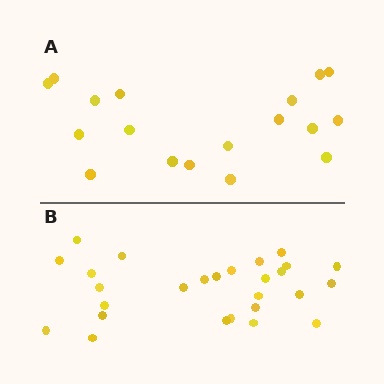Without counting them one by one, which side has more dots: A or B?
Region B (the bottom region) has more dots.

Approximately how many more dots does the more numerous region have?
Region B has roughly 8 or so more dots than region A.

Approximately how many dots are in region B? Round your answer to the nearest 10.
About 30 dots. (The exact count is 27, which rounds to 30.)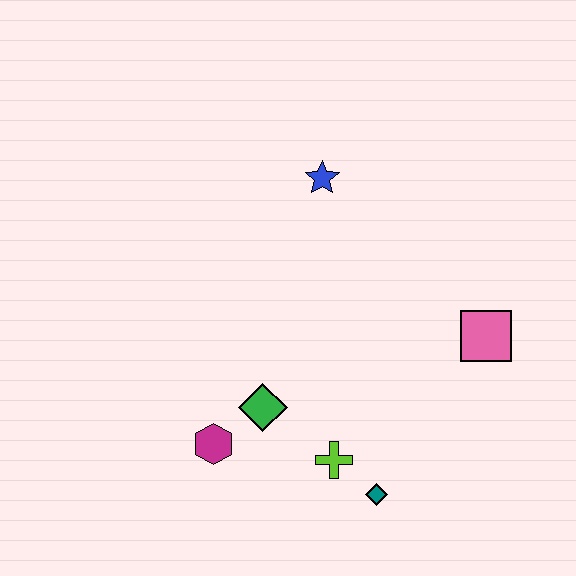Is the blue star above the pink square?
Yes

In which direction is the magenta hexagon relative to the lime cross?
The magenta hexagon is to the left of the lime cross.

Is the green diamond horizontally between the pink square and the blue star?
No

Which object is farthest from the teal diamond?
The blue star is farthest from the teal diamond.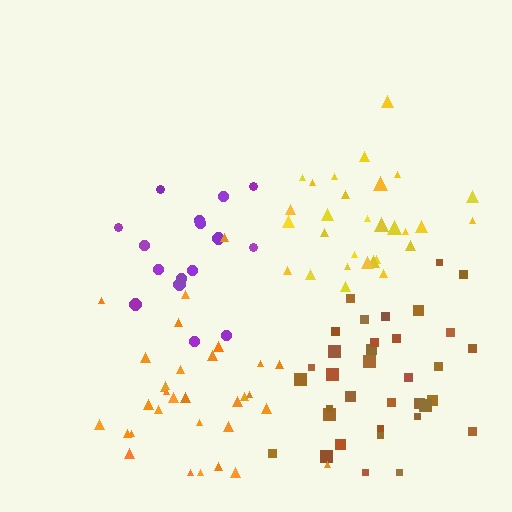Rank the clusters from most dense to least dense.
yellow, orange, brown, purple.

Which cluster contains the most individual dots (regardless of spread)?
Brown (35).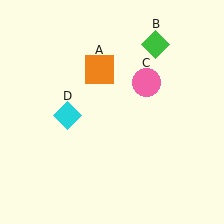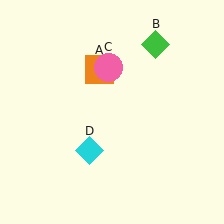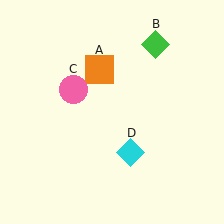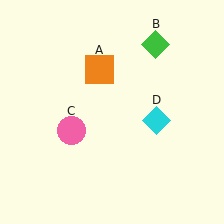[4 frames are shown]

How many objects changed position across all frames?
2 objects changed position: pink circle (object C), cyan diamond (object D).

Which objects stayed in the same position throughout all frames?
Orange square (object A) and green diamond (object B) remained stationary.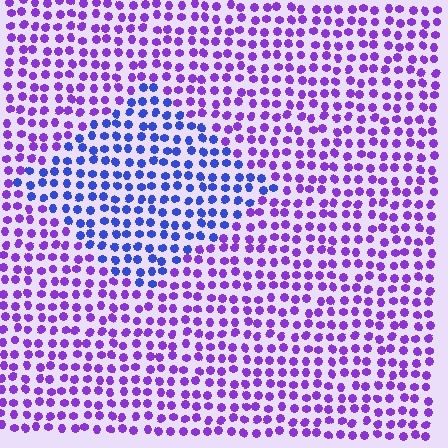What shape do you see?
I see a diamond.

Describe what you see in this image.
The image is filled with small purple elements in a uniform arrangement. A diamond-shaped region is visible where the elements are tinted to a slightly different hue, forming a subtle color boundary.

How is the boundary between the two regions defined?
The boundary is defined purely by a slight shift in hue (about 41 degrees). Spacing, size, and orientation are identical on both sides.